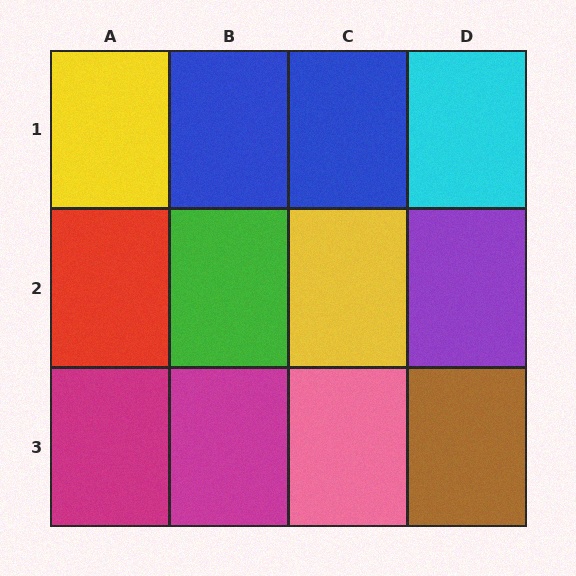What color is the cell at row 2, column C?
Yellow.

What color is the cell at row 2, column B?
Green.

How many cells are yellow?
2 cells are yellow.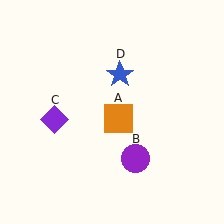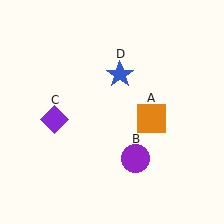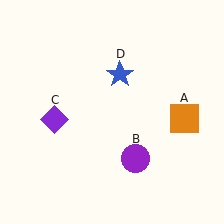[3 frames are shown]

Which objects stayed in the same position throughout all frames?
Purple circle (object B) and purple diamond (object C) and blue star (object D) remained stationary.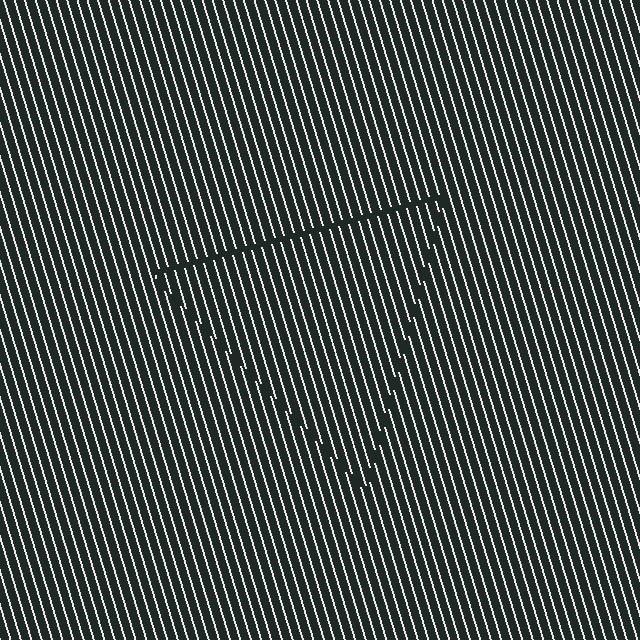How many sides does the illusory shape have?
3 sides — the line-ends trace a triangle.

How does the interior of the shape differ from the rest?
The interior of the shape contains the same grating, shifted by half a period — the contour is defined by the phase discontinuity where line-ends from the inner and outer gratings abut.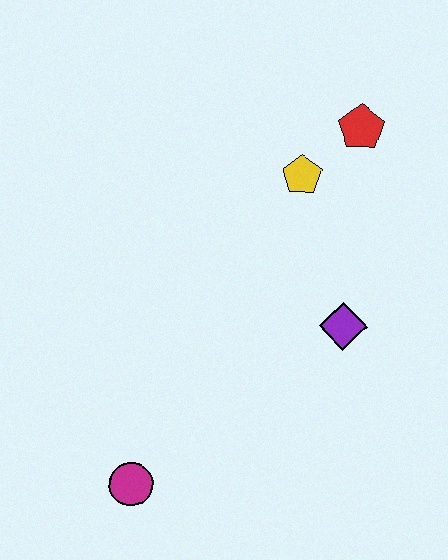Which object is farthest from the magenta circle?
The red pentagon is farthest from the magenta circle.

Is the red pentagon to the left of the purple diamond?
No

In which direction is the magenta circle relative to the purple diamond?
The magenta circle is to the left of the purple diamond.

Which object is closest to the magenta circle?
The purple diamond is closest to the magenta circle.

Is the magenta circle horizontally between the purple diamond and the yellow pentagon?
No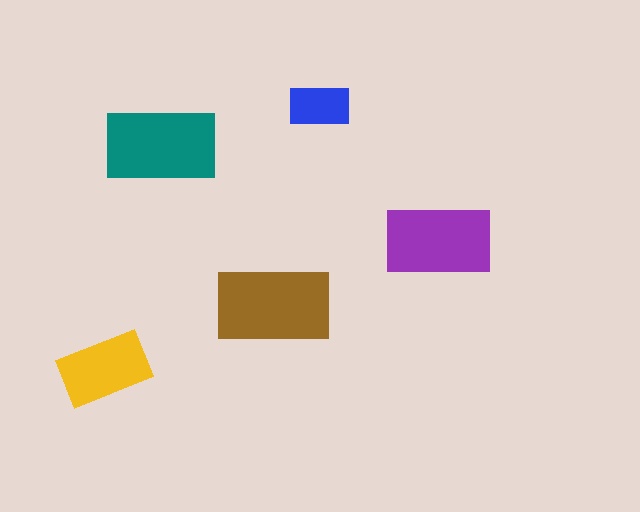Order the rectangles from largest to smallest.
the brown one, the teal one, the purple one, the yellow one, the blue one.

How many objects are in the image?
There are 5 objects in the image.